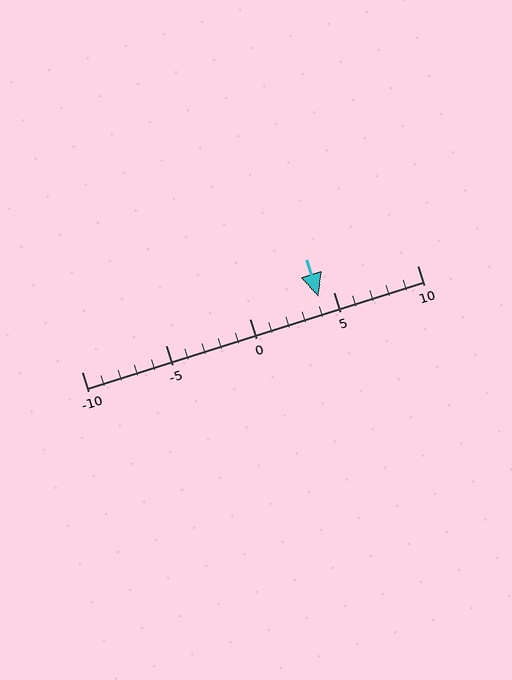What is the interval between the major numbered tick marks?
The major tick marks are spaced 5 units apart.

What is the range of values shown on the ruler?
The ruler shows values from -10 to 10.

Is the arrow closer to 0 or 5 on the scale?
The arrow is closer to 5.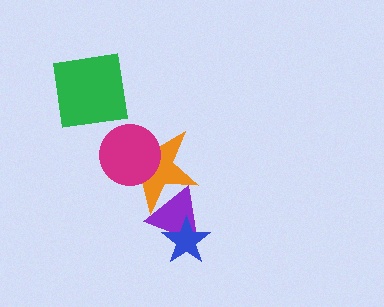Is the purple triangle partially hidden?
Yes, it is partially covered by another shape.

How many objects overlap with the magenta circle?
1 object overlaps with the magenta circle.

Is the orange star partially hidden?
Yes, it is partially covered by another shape.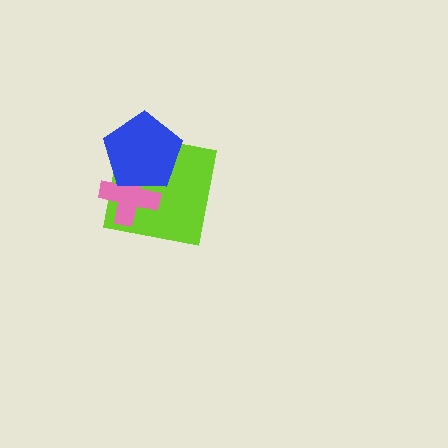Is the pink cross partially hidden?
Yes, it is partially covered by another shape.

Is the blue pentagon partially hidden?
No, no other shape covers it.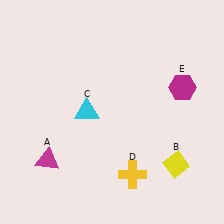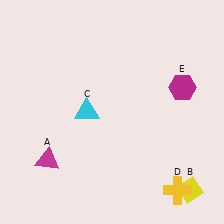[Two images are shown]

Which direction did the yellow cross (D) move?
The yellow cross (D) moved right.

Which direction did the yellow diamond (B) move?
The yellow diamond (B) moved down.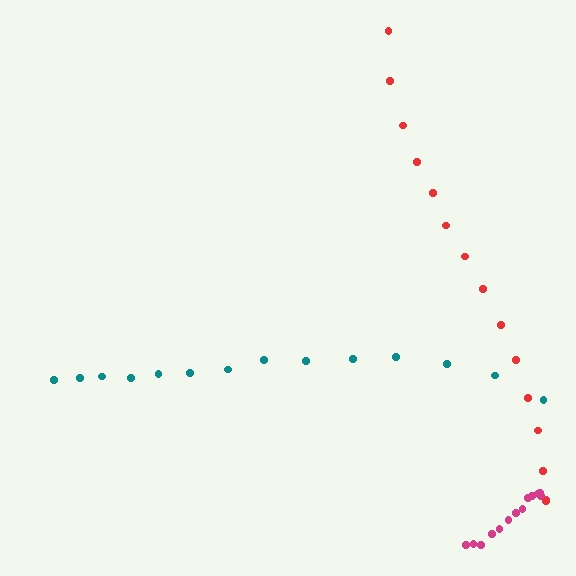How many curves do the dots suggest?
There are 3 distinct paths.